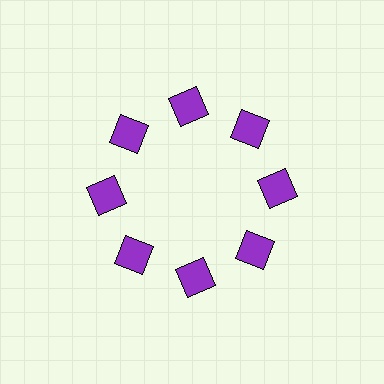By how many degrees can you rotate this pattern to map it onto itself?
The pattern maps onto itself every 45 degrees of rotation.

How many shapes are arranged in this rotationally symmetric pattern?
There are 8 shapes, arranged in 8 groups of 1.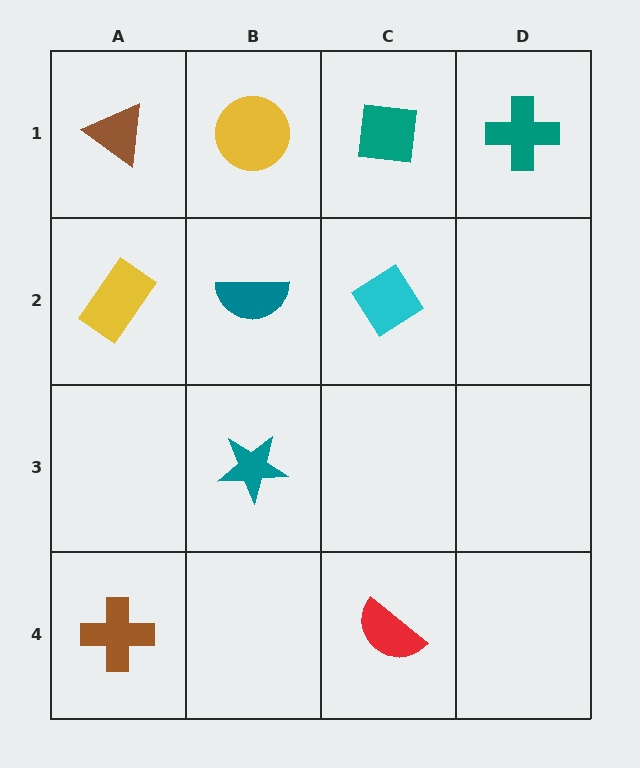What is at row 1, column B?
A yellow circle.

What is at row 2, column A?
A yellow rectangle.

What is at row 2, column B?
A teal semicircle.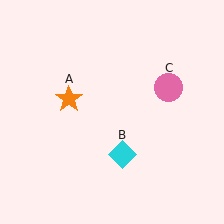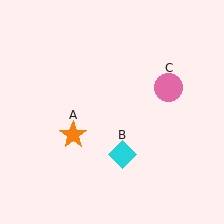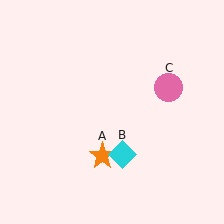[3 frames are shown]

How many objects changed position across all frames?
1 object changed position: orange star (object A).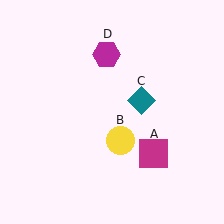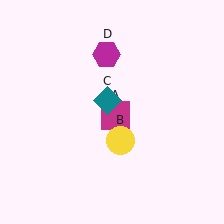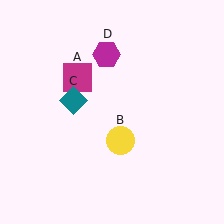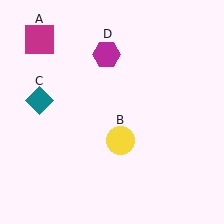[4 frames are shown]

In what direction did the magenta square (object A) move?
The magenta square (object A) moved up and to the left.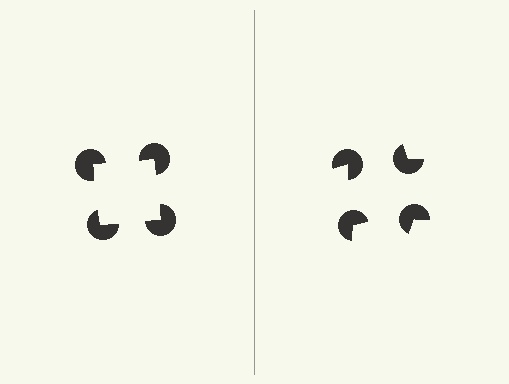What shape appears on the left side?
An illusory square.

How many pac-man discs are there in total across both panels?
8 — 4 on each side.